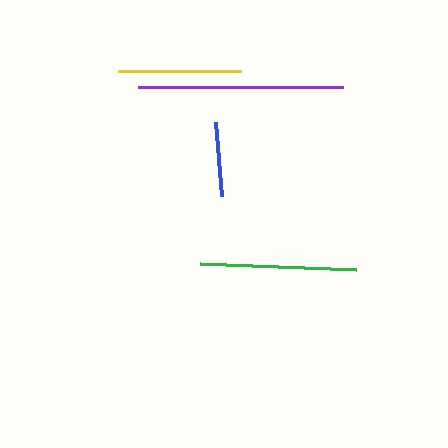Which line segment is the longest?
The purple line is the longest at approximately 206 pixels.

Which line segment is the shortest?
The blue line is the shortest at approximately 75 pixels.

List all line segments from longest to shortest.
From longest to shortest: purple, green, yellow, blue.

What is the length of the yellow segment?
The yellow segment is approximately 123 pixels long.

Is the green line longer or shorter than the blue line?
The green line is longer than the blue line.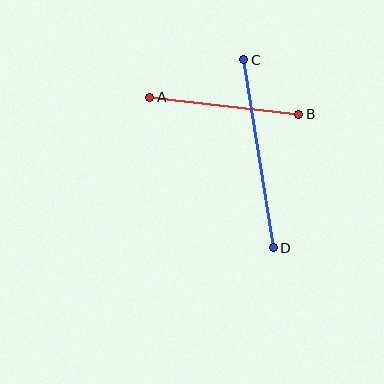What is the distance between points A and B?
The distance is approximately 150 pixels.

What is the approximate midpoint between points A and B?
The midpoint is at approximately (224, 106) pixels.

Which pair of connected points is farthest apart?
Points C and D are farthest apart.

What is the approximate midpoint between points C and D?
The midpoint is at approximately (259, 154) pixels.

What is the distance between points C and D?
The distance is approximately 190 pixels.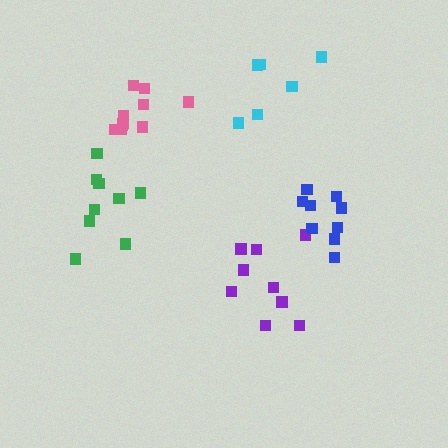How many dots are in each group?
Group 1: 9 dots, Group 2: 6 dots, Group 3: 9 dots, Group 4: 10 dots, Group 5: 10 dots (44 total).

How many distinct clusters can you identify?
There are 5 distinct clusters.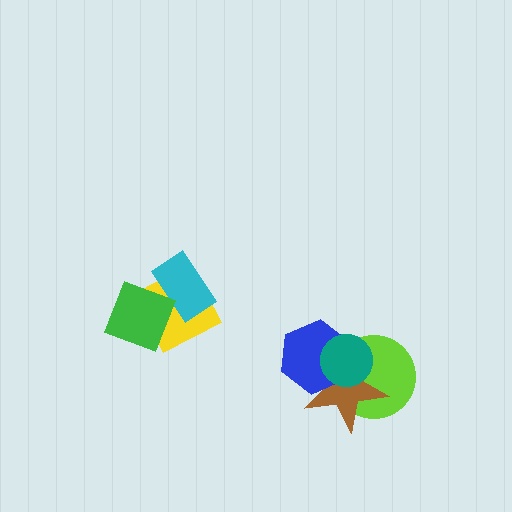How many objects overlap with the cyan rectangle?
2 objects overlap with the cyan rectangle.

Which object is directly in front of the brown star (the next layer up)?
The blue hexagon is directly in front of the brown star.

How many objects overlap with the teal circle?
3 objects overlap with the teal circle.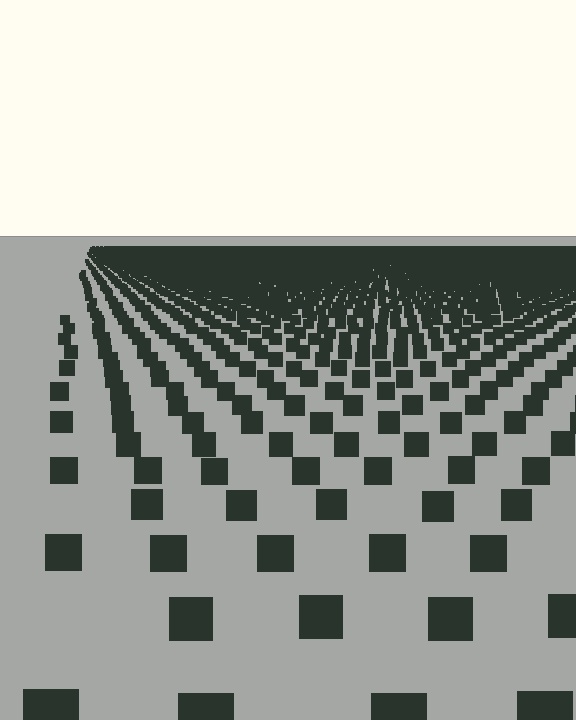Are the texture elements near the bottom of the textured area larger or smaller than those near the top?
Larger. Near the bottom, elements are closer to the viewer and appear at a bigger on-screen size.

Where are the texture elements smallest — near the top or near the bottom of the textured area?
Near the top.